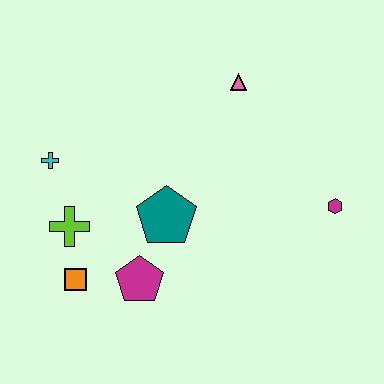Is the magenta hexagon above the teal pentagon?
Yes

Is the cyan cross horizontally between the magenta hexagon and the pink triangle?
No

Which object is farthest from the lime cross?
The magenta hexagon is farthest from the lime cross.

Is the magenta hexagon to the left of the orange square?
No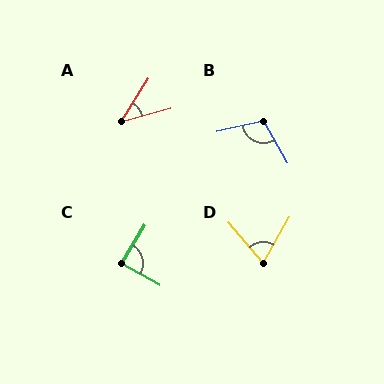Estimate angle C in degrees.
Approximately 88 degrees.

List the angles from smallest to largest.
A (42°), D (69°), C (88°), B (106°).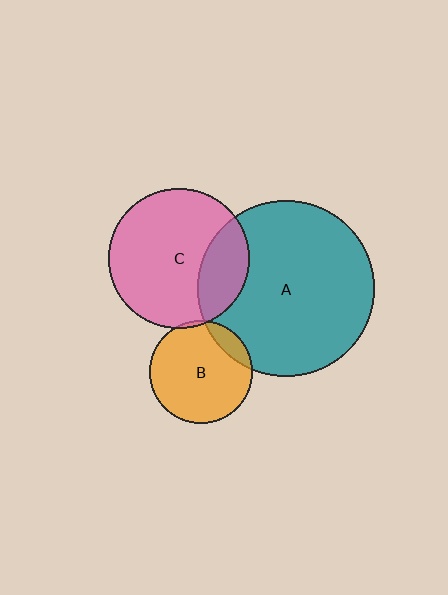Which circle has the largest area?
Circle A (teal).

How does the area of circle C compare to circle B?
Approximately 1.9 times.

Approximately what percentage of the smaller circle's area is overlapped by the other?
Approximately 5%.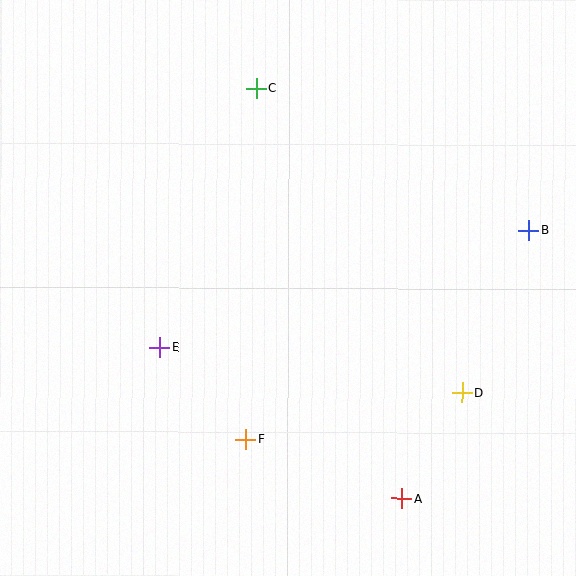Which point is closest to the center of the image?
Point E at (160, 348) is closest to the center.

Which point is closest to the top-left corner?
Point C is closest to the top-left corner.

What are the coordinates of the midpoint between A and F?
The midpoint between A and F is at (324, 469).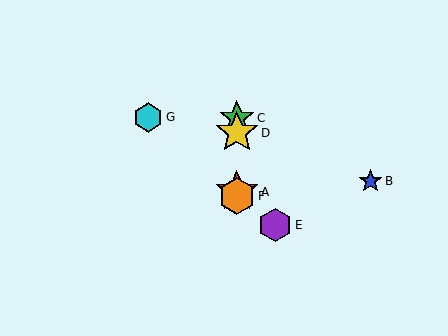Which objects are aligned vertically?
Objects A, C, D, F are aligned vertically.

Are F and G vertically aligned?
No, F is at x≈237 and G is at x≈148.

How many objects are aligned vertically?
4 objects (A, C, D, F) are aligned vertically.